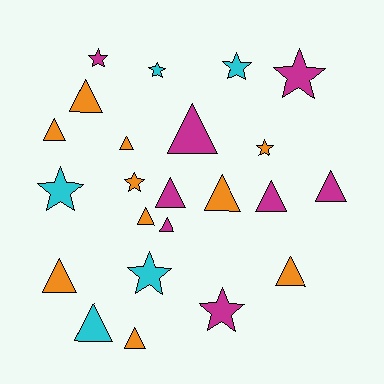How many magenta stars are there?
There are 3 magenta stars.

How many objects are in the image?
There are 23 objects.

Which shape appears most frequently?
Triangle, with 14 objects.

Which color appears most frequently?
Orange, with 10 objects.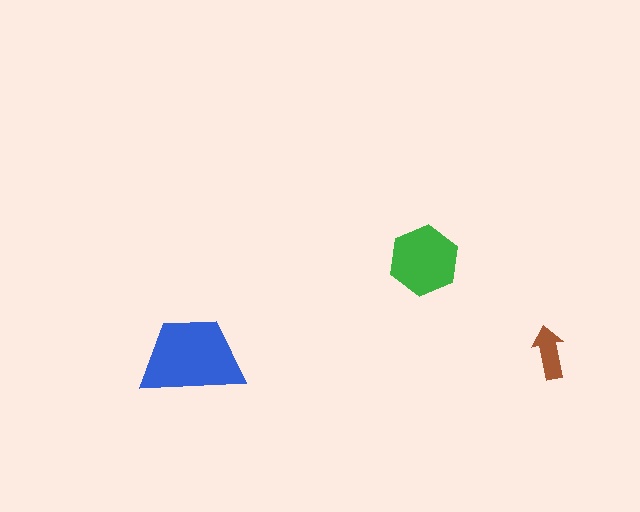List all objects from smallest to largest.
The brown arrow, the green hexagon, the blue trapezoid.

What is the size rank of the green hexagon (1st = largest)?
2nd.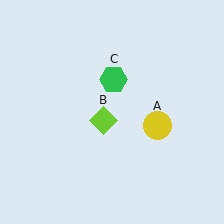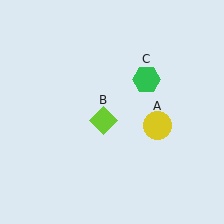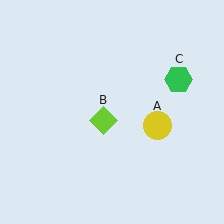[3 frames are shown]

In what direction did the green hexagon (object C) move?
The green hexagon (object C) moved right.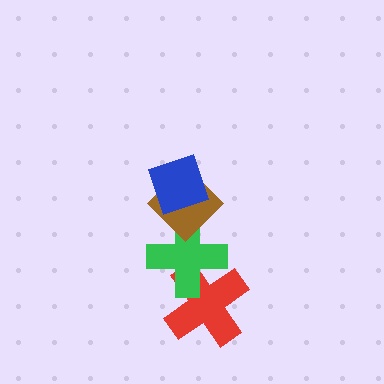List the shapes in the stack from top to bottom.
From top to bottom: the blue diamond, the brown diamond, the green cross, the red cross.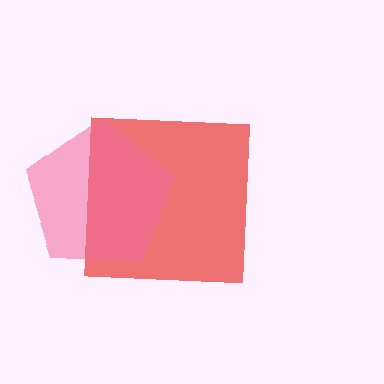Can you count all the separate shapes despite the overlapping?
Yes, there are 2 separate shapes.